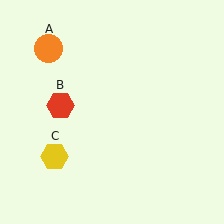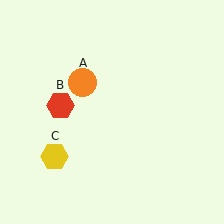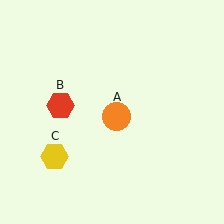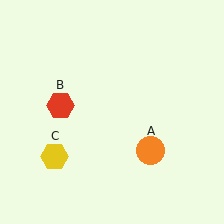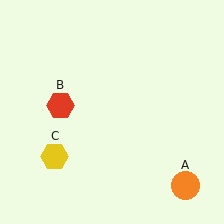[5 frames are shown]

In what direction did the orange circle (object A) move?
The orange circle (object A) moved down and to the right.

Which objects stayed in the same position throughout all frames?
Red hexagon (object B) and yellow hexagon (object C) remained stationary.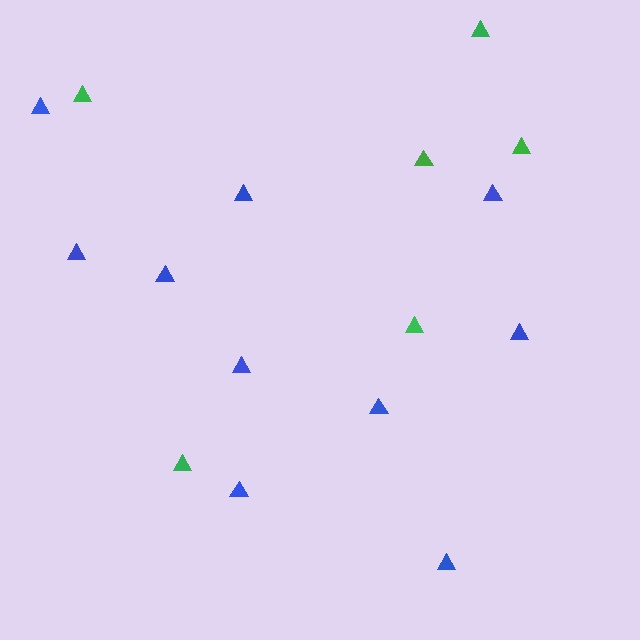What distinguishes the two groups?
There are 2 groups: one group of green triangles (6) and one group of blue triangles (10).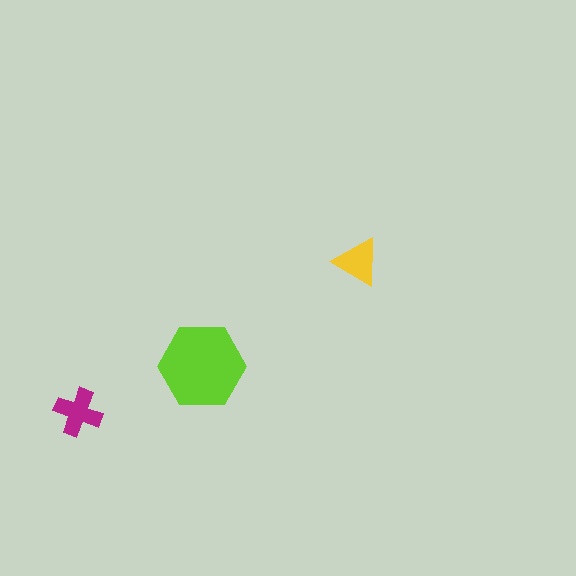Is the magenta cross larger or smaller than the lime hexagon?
Smaller.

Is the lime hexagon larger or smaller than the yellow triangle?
Larger.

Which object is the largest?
The lime hexagon.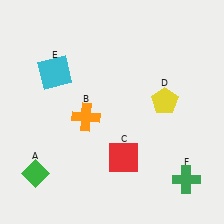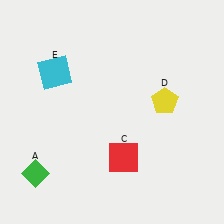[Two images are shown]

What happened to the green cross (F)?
The green cross (F) was removed in Image 2. It was in the bottom-right area of Image 1.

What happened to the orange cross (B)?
The orange cross (B) was removed in Image 2. It was in the bottom-left area of Image 1.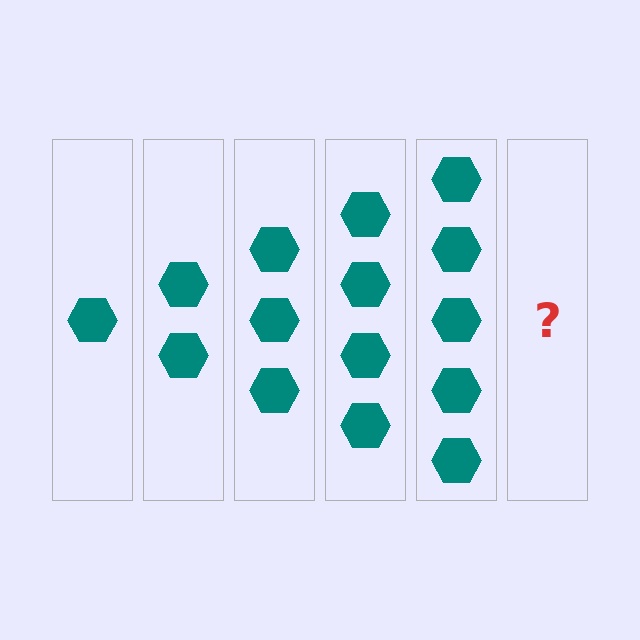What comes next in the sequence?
The next element should be 6 hexagons.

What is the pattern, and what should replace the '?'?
The pattern is that each step adds one more hexagon. The '?' should be 6 hexagons.